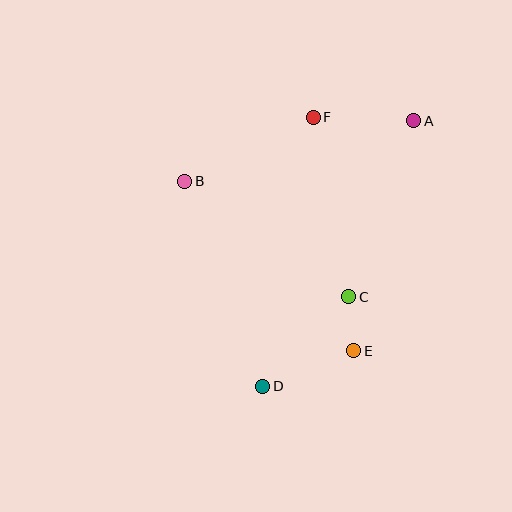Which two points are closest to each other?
Points C and E are closest to each other.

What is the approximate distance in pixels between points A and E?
The distance between A and E is approximately 238 pixels.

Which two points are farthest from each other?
Points A and D are farthest from each other.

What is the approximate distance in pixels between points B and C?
The distance between B and C is approximately 201 pixels.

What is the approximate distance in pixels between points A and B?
The distance between A and B is approximately 237 pixels.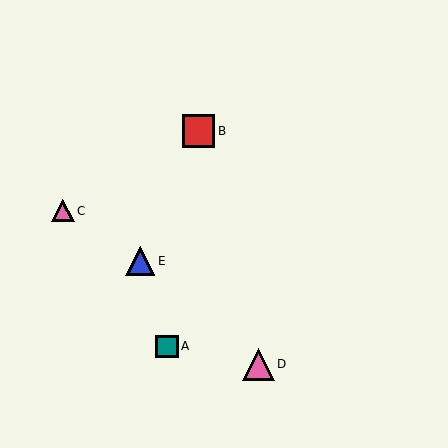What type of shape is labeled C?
Shape C is a pink triangle.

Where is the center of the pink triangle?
The center of the pink triangle is at (258, 364).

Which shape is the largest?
The red square (labeled B) is the largest.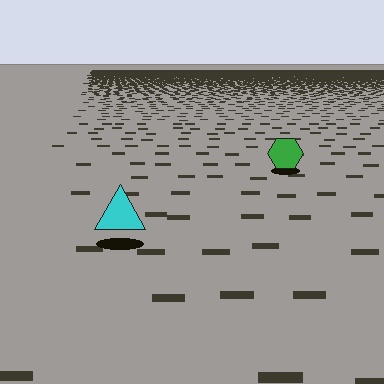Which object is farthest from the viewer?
The green hexagon is farthest from the viewer. It appears smaller and the ground texture around it is denser.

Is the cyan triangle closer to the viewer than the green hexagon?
Yes. The cyan triangle is closer — you can tell from the texture gradient: the ground texture is coarser near it.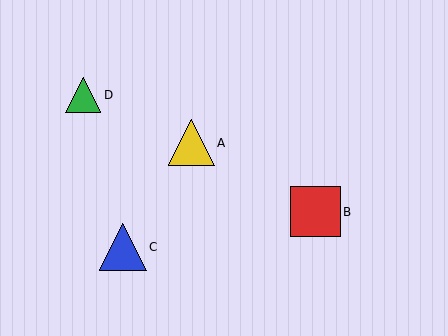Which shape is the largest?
The red square (labeled B) is the largest.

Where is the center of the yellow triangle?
The center of the yellow triangle is at (191, 143).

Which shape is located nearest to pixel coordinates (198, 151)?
The yellow triangle (labeled A) at (191, 143) is nearest to that location.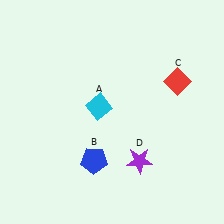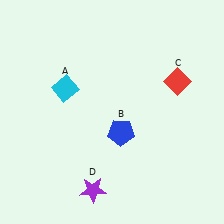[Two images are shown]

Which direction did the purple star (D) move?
The purple star (D) moved left.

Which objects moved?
The objects that moved are: the cyan diamond (A), the blue pentagon (B), the purple star (D).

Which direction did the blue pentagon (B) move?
The blue pentagon (B) moved up.